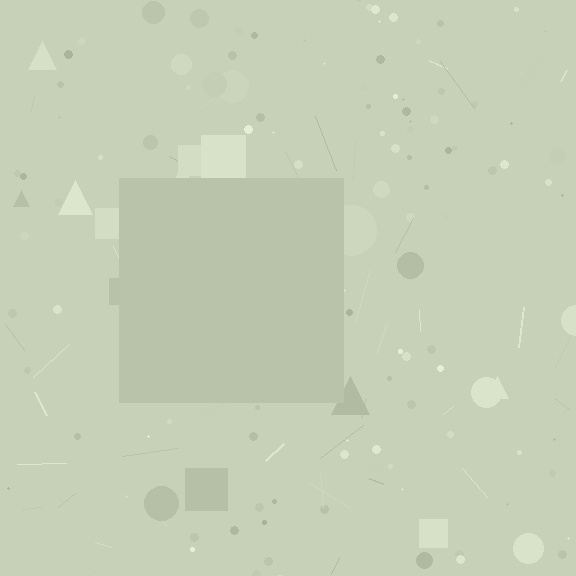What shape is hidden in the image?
A square is hidden in the image.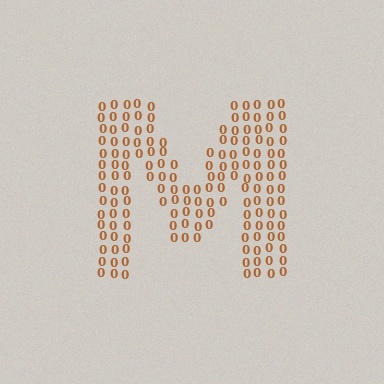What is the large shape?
The large shape is the letter M.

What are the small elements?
The small elements are digit 0's.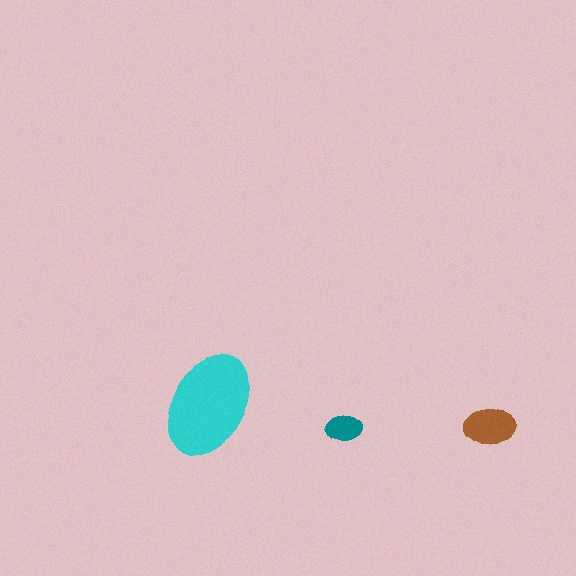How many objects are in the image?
There are 3 objects in the image.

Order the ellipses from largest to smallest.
the cyan one, the brown one, the teal one.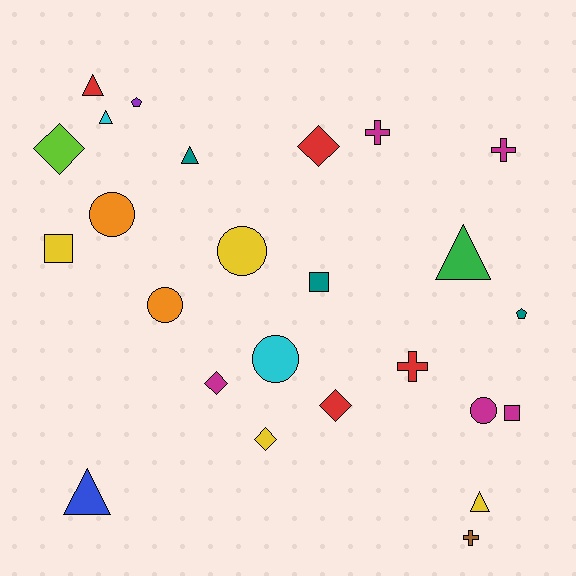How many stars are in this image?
There are no stars.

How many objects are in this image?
There are 25 objects.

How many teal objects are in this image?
There are 3 teal objects.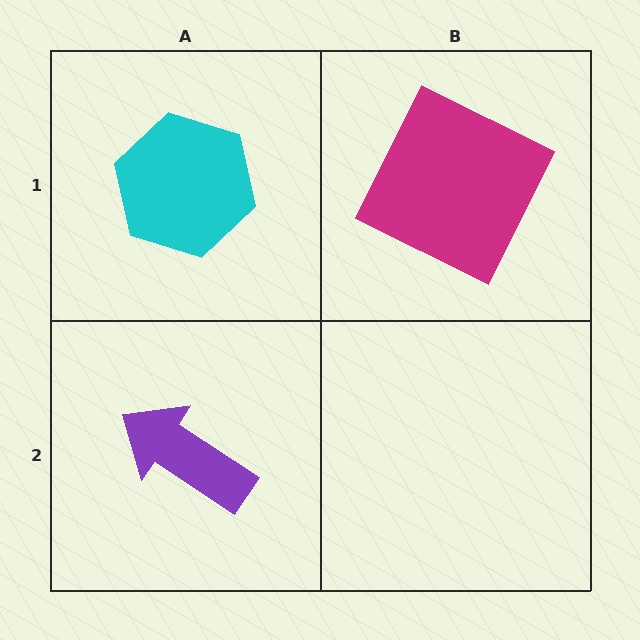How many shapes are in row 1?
2 shapes.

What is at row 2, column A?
A purple arrow.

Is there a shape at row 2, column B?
No, that cell is empty.